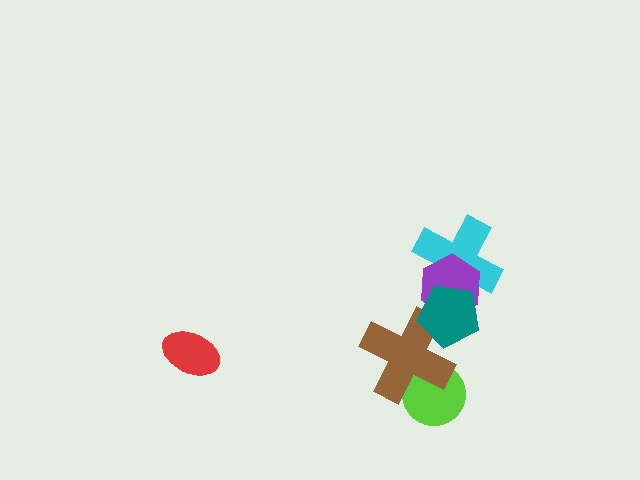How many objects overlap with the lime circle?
1 object overlaps with the lime circle.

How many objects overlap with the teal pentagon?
3 objects overlap with the teal pentagon.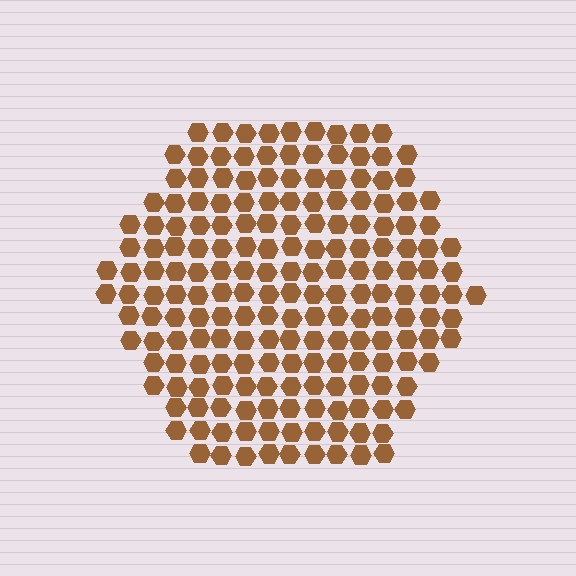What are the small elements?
The small elements are hexagons.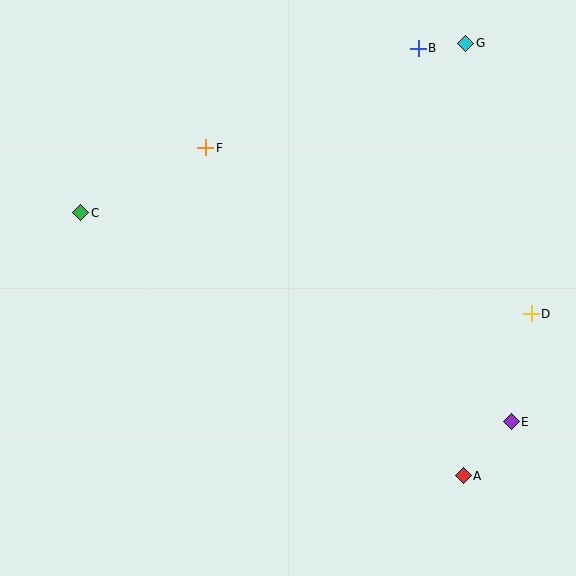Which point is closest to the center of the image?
Point F at (206, 148) is closest to the center.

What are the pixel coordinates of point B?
Point B is at (418, 48).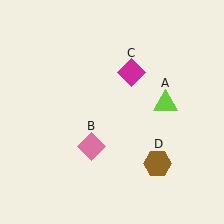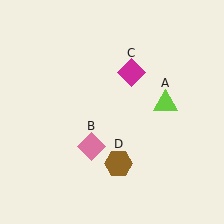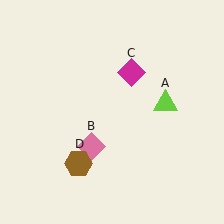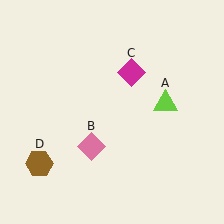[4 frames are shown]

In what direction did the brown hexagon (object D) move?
The brown hexagon (object D) moved left.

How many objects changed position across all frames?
1 object changed position: brown hexagon (object D).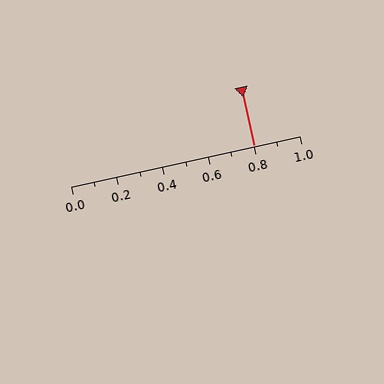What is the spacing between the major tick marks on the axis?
The major ticks are spaced 0.2 apart.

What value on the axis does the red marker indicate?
The marker indicates approximately 0.8.